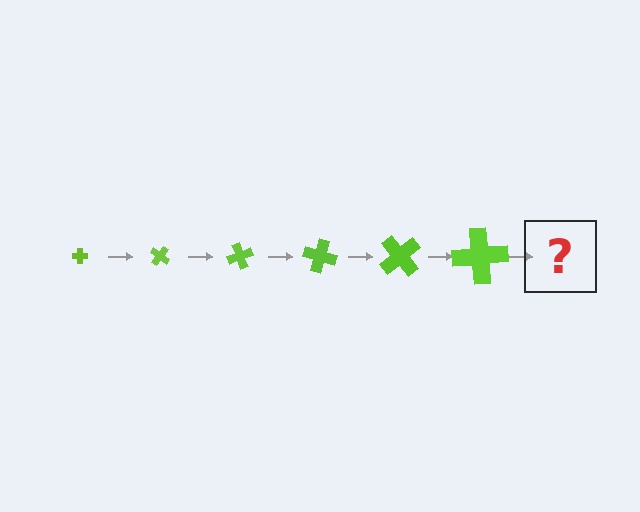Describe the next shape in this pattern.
It should be a cross, larger than the previous one and rotated 210 degrees from the start.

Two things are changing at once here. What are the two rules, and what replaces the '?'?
The two rules are that the cross grows larger each step and it rotates 35 degrees each step. The '?' should be a cross, larger than the previous one and rotated 210 degrees from the start.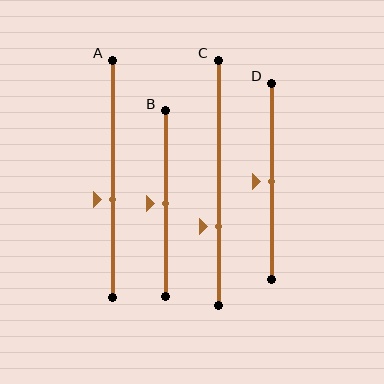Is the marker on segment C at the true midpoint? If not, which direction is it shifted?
No, the marker on segment C is shifted downward by about 18% of the segment length.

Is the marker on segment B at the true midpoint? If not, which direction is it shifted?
Yes, the marker on segment B is at the true midpoint.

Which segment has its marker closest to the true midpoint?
Segment B has its marker closest to the true midpoint.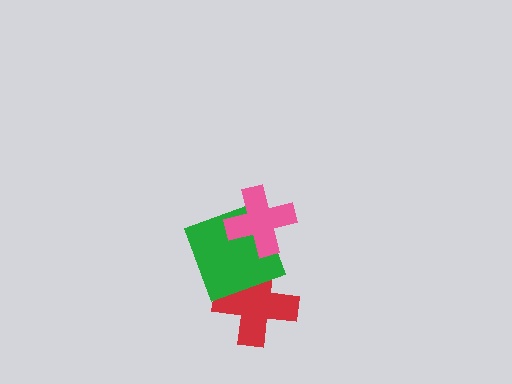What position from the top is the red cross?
The red cross is 3rd from the top.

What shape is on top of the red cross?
The green square is on top of the red cross.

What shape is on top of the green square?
The pink cross is on top of the green square.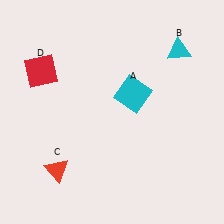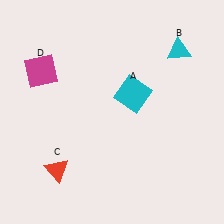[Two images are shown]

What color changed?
The square (D) changed from red in Image 1 to magenta in Image 2.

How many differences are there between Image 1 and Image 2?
There is 1 difference between the two images.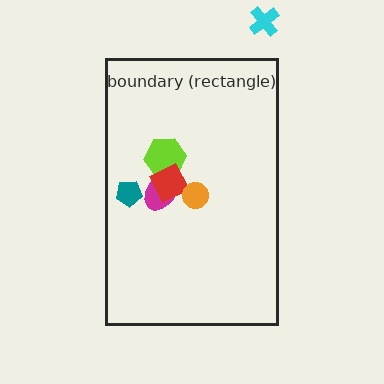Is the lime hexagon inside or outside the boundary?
Inside.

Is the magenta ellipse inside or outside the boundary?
Inside.